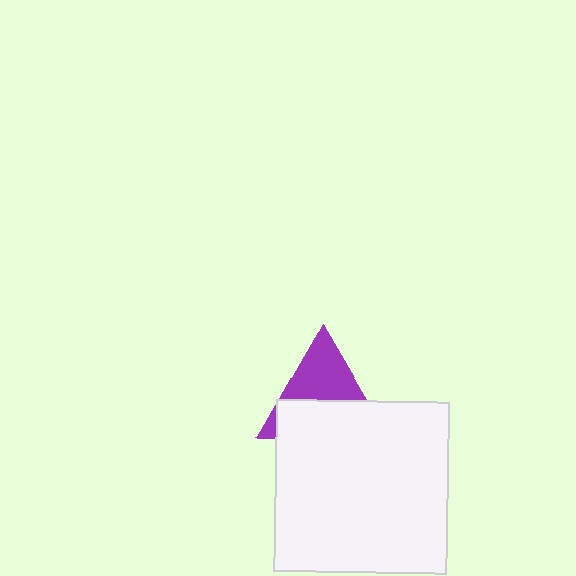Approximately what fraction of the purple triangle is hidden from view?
Roughly 52% of the purple triangle is hidden behind the white square.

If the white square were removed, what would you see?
You would see the complete purple triangle.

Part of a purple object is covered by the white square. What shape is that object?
It is a triangle.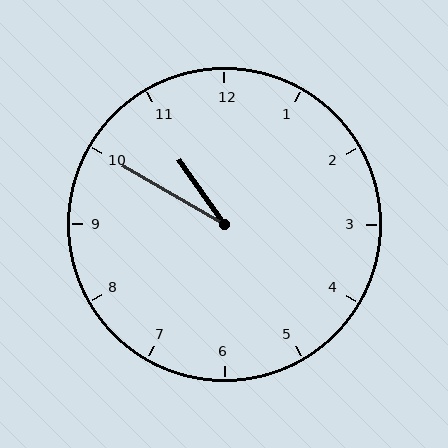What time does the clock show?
10:50.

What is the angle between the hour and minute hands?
Approximately 25 degrees.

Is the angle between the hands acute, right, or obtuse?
It is acute.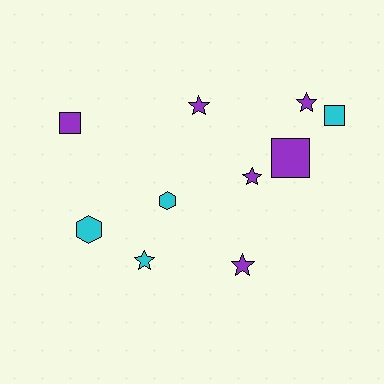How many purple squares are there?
There are 2 purple squares.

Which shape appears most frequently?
Star, with 5 objects.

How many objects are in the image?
There are 10 objects.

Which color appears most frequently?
Purple, with 6 objects.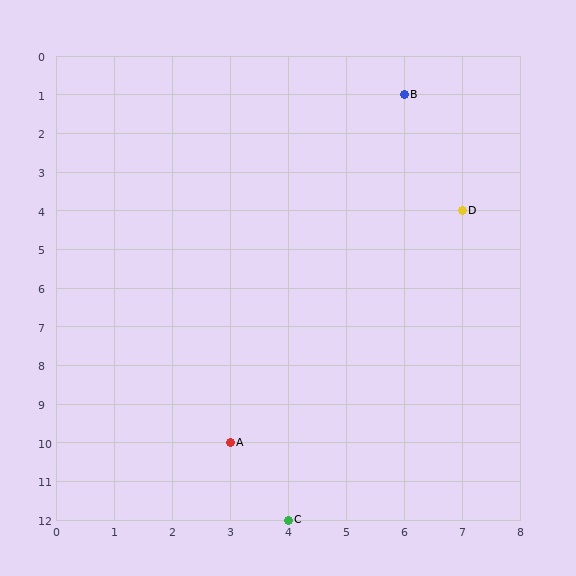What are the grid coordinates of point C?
Point C is at grid coordinates (4, 12).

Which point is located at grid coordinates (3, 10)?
Point A is at (3, 10).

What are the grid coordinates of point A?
Point A is at grid coordinates (3, 10).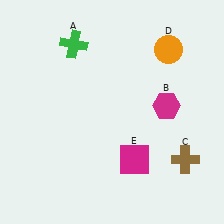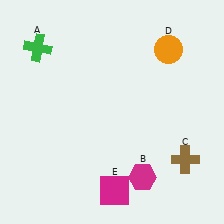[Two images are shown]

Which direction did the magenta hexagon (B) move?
The magenta hexagon (B) moved down.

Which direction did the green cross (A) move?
The green cross (A) moved left.